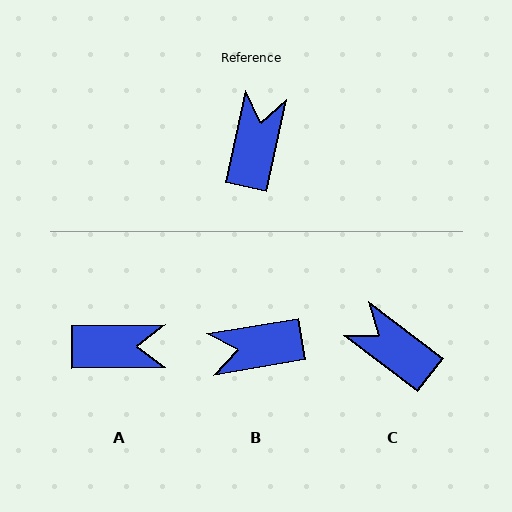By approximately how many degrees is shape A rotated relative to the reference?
Approximately 77 degrees clockwise.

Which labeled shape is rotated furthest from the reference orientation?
B, about 112 degrees away.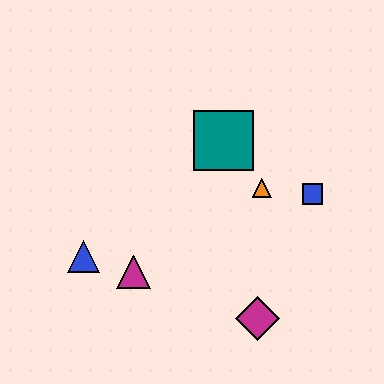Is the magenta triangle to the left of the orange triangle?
Yes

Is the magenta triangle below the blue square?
Yes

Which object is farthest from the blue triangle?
The blue square is farthest from the blue triangle.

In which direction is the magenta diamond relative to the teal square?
The magenta diamond is below the teal square.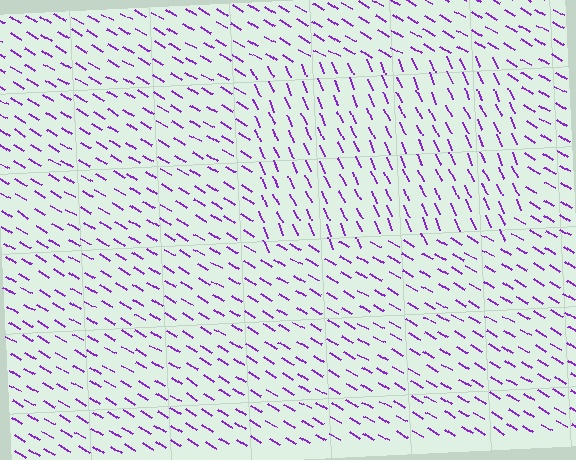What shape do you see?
I see a rectangle.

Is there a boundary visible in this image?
Yes, there is a texture boundary formed by a change in line orientation.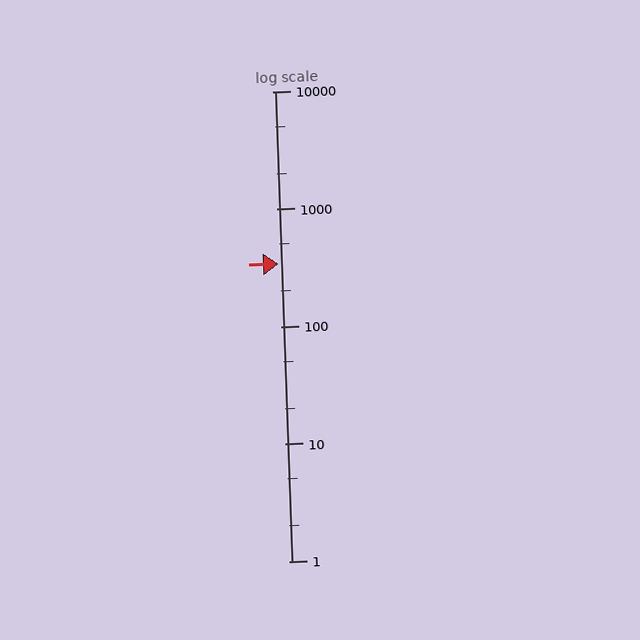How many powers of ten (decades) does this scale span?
The scale spans 4 decades, from 1 to 10000.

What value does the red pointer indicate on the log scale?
The pointer indicates approximately 340.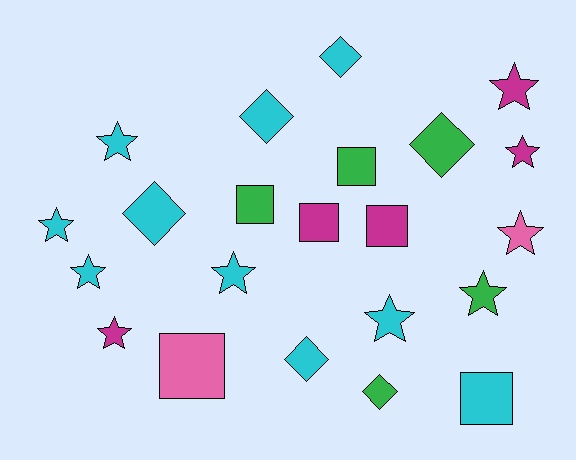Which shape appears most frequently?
Star, with 10 objects.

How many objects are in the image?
There are 22 objects.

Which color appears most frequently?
Cyan, with 10 objects.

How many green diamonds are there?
There are 2 green diamonds.